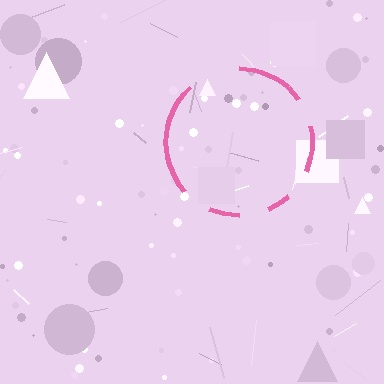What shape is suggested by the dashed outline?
The dashed outline suggests a circle.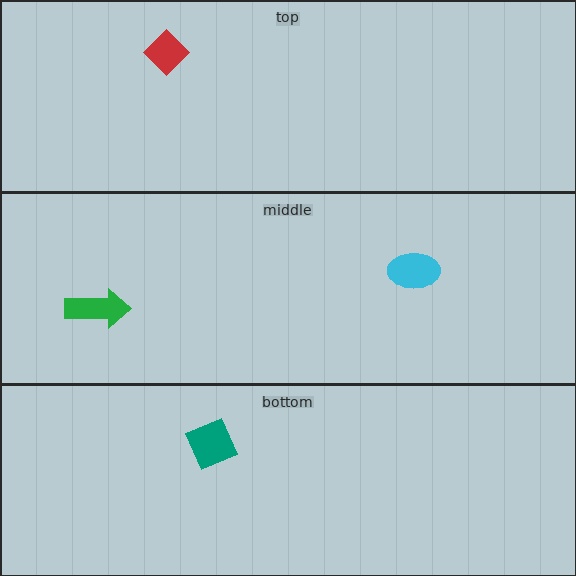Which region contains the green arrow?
The middle region.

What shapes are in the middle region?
The cyan ellipse, the green arrow.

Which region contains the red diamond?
The top region.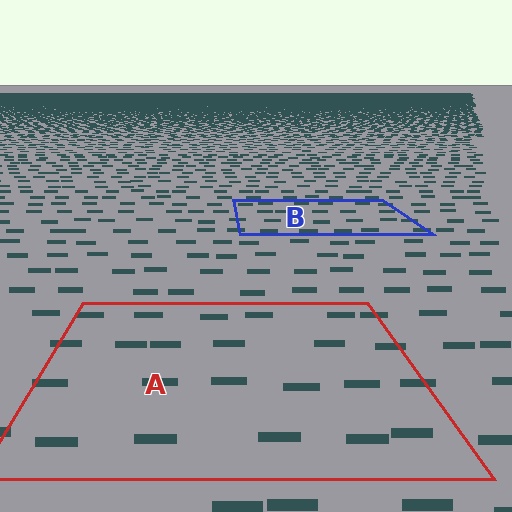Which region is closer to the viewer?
Region A is closer. The texture elements there are larger and more spread out.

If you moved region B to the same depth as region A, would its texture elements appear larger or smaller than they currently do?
They would appear larger. At a closer depth, the same texture elements are projected at a bigger on-screen size.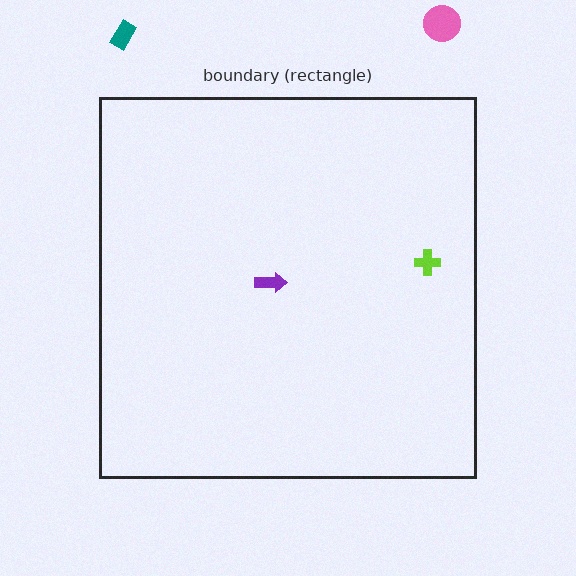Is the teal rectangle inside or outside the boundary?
Outside.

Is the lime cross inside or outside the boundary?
Inside.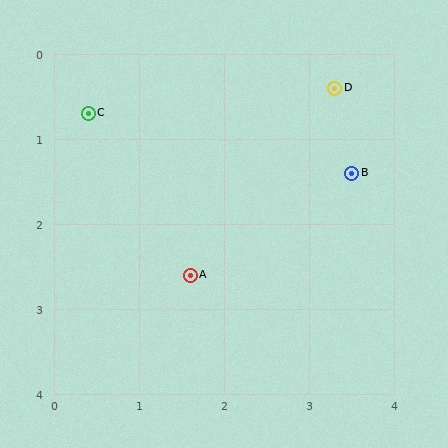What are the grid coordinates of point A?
Point A is at approximately (1.6, 2.6).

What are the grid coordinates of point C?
Point C is at approximately (0.4, 0.7).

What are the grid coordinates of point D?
Point D is at approximately (3.3, 0.4).